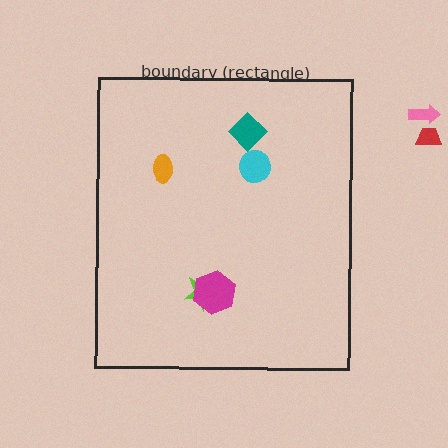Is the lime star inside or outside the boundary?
Inside.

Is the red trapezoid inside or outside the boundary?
Outside.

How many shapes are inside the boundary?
5 inside, 2 outside.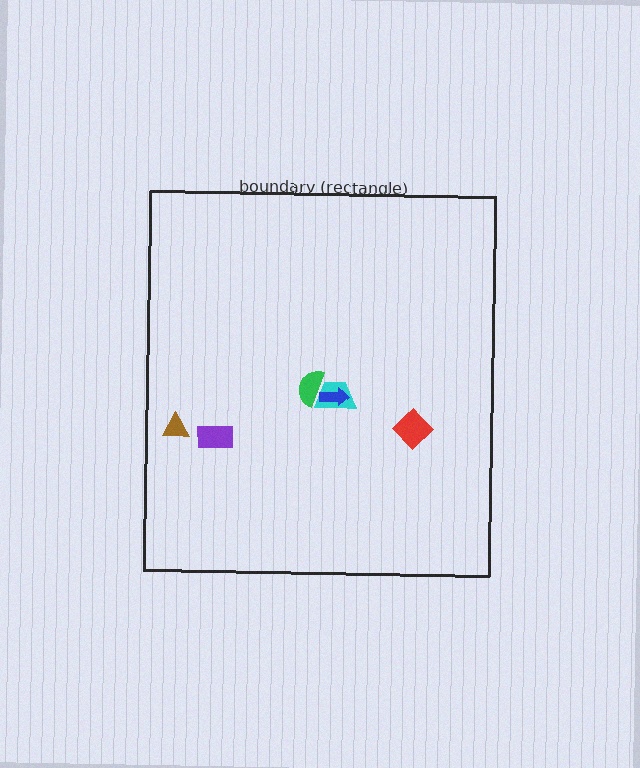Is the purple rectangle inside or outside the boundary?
Inside.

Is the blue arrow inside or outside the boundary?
Inside.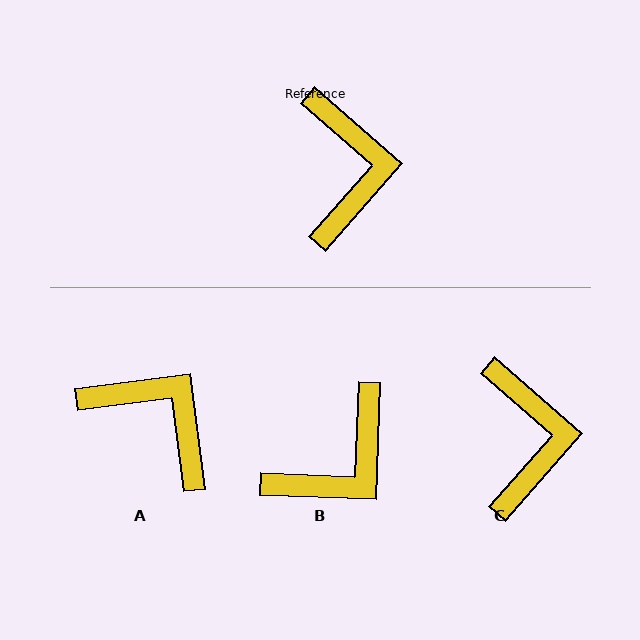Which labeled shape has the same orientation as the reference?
C.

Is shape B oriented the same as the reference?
No, it is off by about 51 degrees.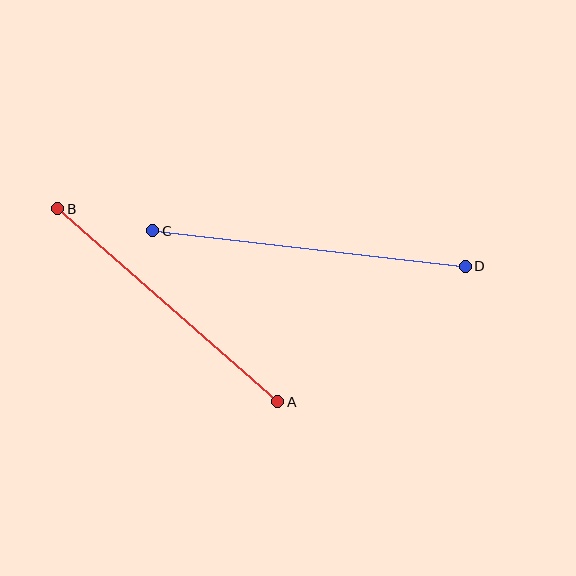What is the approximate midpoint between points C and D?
The midpoint is at approximately (309, 248) pixels.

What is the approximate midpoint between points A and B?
The midpoint is at approximately (168, 305) pixels.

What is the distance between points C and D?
The distance is approximately 315 pixels.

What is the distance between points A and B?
The distance is approximately 293 pixels.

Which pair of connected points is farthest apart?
Points C and D are farthest apart.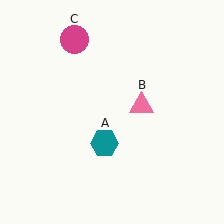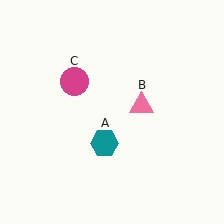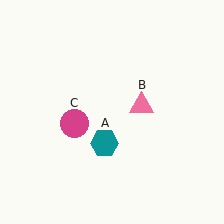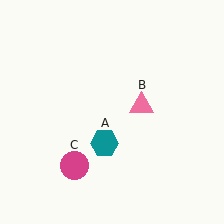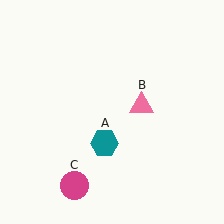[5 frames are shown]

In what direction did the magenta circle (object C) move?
The magenta circle (object C) moved down.